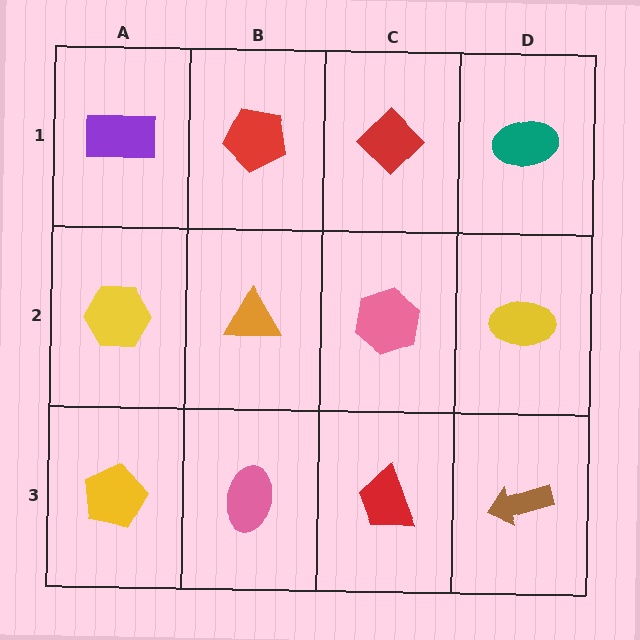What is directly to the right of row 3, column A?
A pink ellipse.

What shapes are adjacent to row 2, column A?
A purple rectangle (row 1, column A), a yellow pentagon (row 3, column A), an orange triangle (row 2, column B).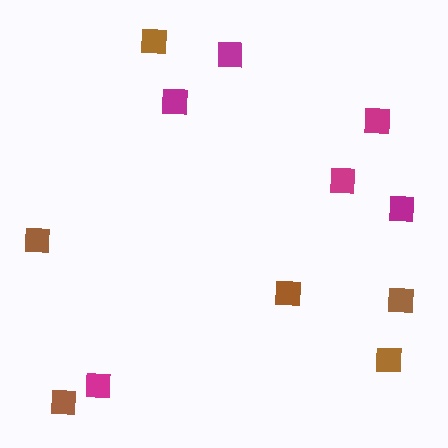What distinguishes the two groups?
There are 2 groups: one group of brown squares (6) and one group of magenta squares (6).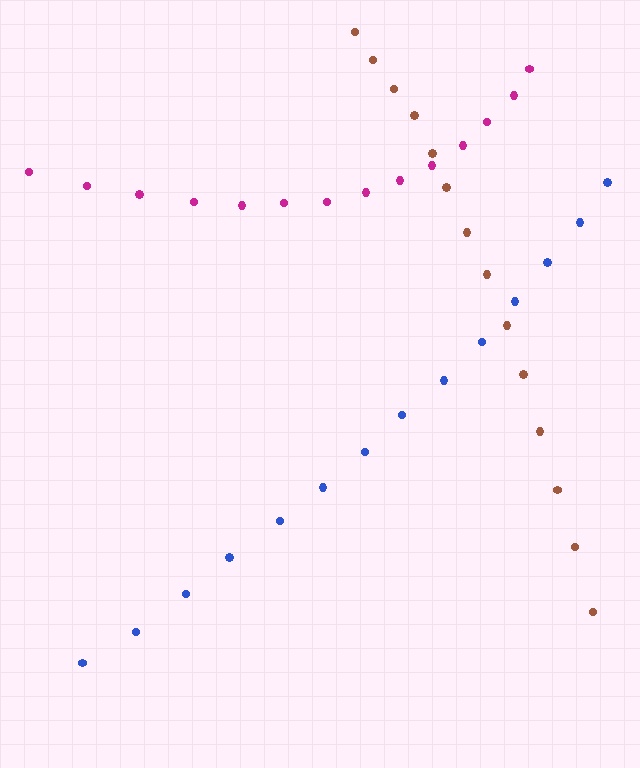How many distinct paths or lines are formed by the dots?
There are 3 distinct paths.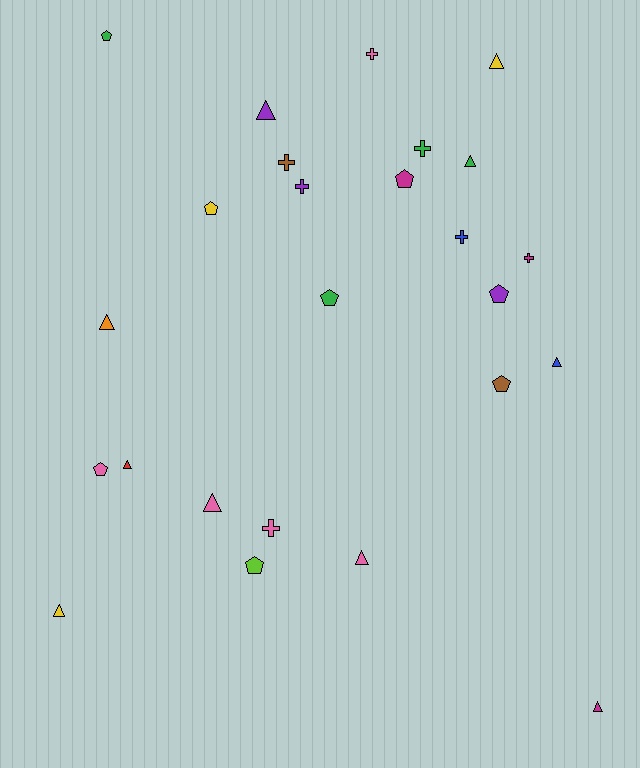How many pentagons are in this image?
There are 8 pentagons.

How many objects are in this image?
There are 25 objects.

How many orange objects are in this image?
There is 1 orange object.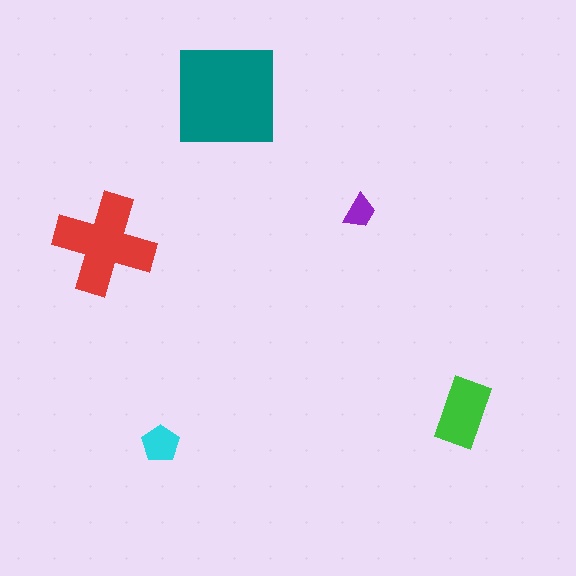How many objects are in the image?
There are 5 objects in the image.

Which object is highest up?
The teal square is topmost.